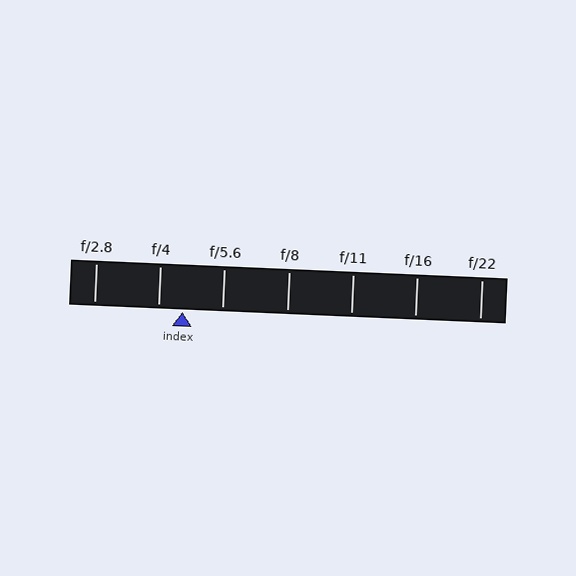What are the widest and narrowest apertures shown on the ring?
The widest aperture shown is f/2.8 and the narrowest is f/22.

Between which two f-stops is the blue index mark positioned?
The index mark is between f/4 and f/5.6.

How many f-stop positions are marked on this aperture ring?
There are 7 f-stop positions marked.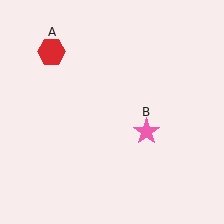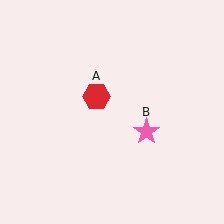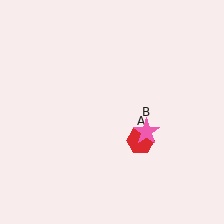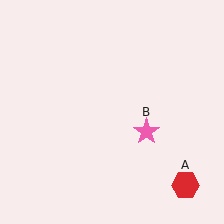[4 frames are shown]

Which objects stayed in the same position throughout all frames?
Pink star (object B) remained stationary.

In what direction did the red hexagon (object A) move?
The red hexagon (object A) moved down and to the right.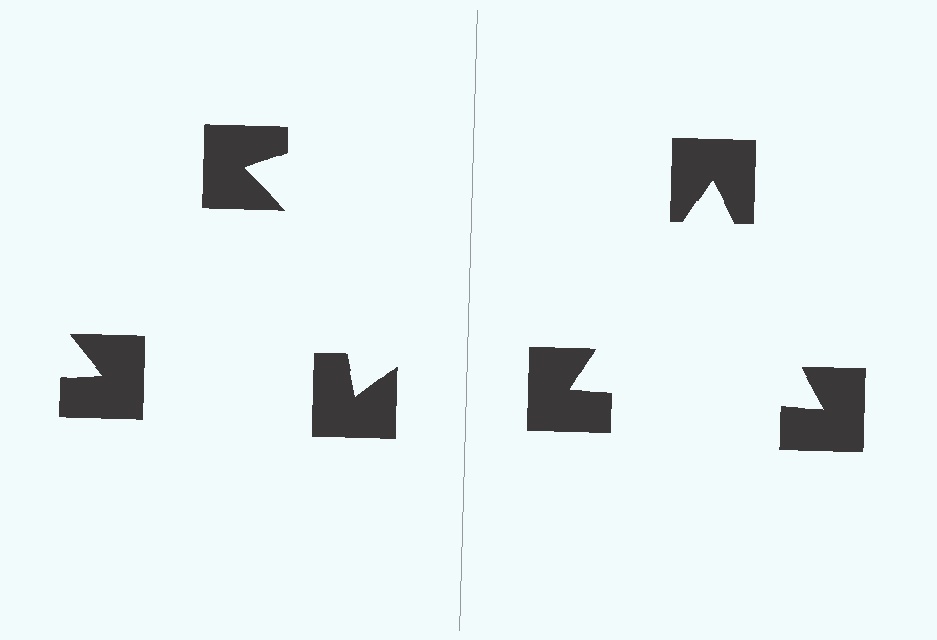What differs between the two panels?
The notched squares are positioned identically on both sides; only the wedge orientations differ. On the right they align to a triangle; on the left they are misaligned.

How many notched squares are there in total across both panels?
6 — 3 on each side.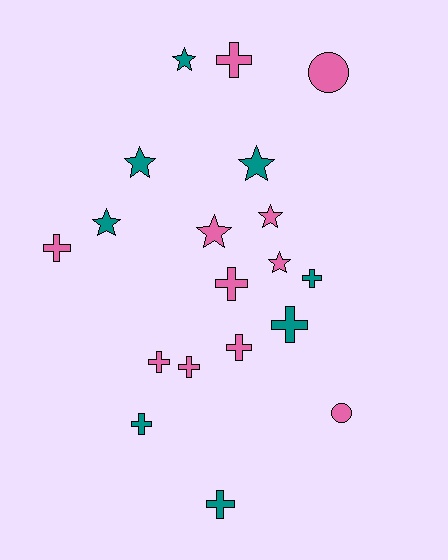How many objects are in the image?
There are 19 objects.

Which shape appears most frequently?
Cross, with 10 objects.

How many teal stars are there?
There are 4 teal stars.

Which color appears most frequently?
Pink, with 11 objects.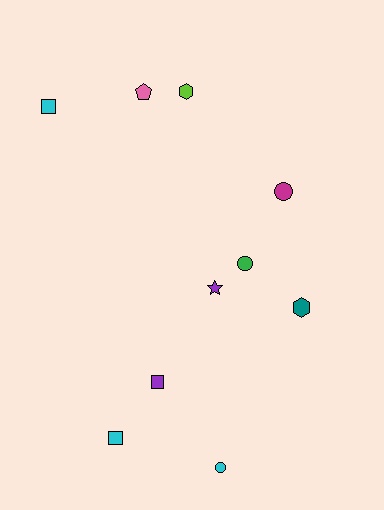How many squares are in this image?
There are 3 squares.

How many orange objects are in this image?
There are no orange objects.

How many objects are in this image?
There are 10 objects.